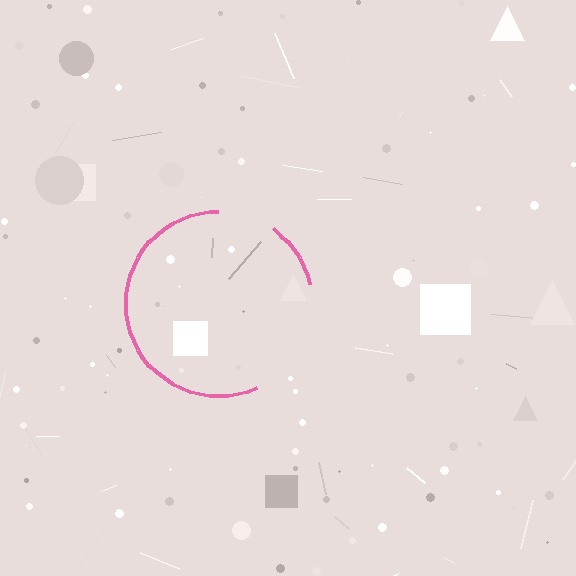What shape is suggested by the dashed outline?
The dashed outline suggests a circle.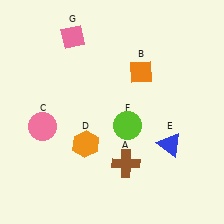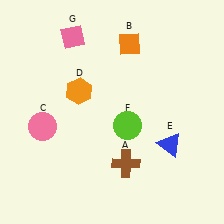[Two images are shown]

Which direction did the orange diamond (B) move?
The orange diamond (B) moved up.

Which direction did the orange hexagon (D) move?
The orange hexagon (D) moved up.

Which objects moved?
The objects that moved are: the orange diamond (B), the orange hexagon (D).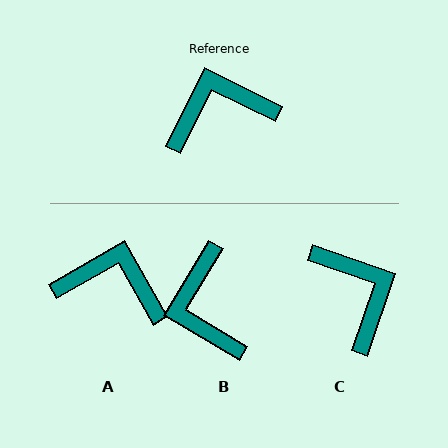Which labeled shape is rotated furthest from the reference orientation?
B, about 85 degrees away.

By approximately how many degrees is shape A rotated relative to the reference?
Approximately 34 degrees clockwise.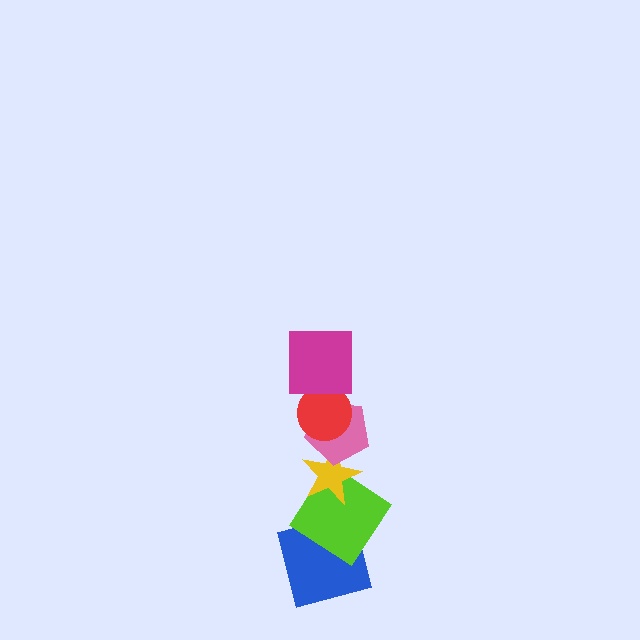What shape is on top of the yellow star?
The pink pentagon is on top of the yellow star.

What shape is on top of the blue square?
The lime diamond is on top of the blue square.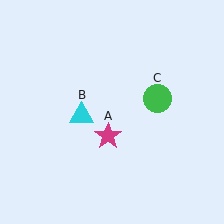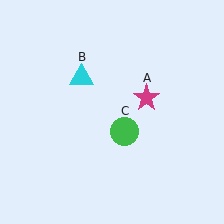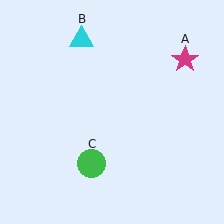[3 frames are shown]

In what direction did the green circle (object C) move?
The green circle (object C) moved down and to the left.